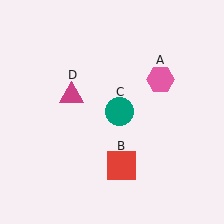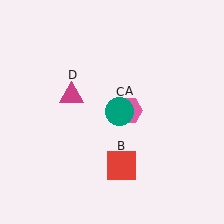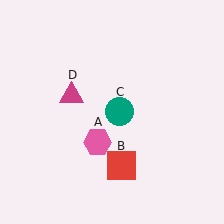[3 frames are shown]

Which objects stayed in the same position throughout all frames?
Red square (object B) and teal circle (object C) and magenta triangle (object D) remained stationary.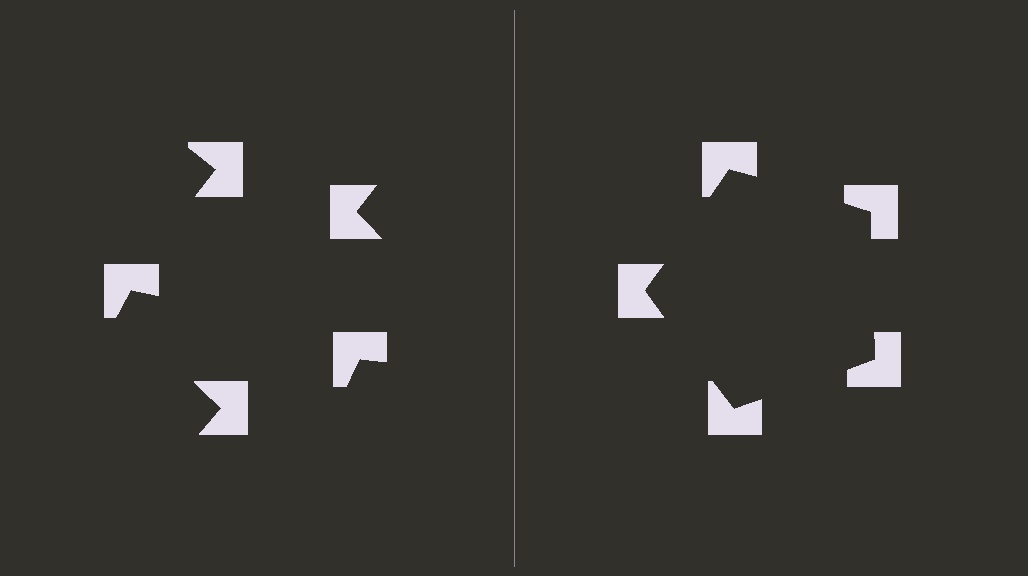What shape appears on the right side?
An illusory pentagon.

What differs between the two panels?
The notched squares are positioned identically on both sides; only the wedge orientations differ. On the right they align to a pentagon; on the left they are misaligned.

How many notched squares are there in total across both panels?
10 — 5 on each side.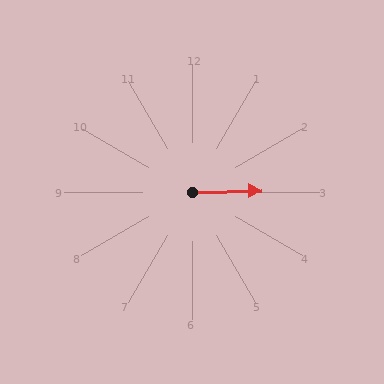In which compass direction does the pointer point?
East.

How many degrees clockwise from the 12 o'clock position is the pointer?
Approximately 89 degrees.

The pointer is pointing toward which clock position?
Roughly 3 o'clock.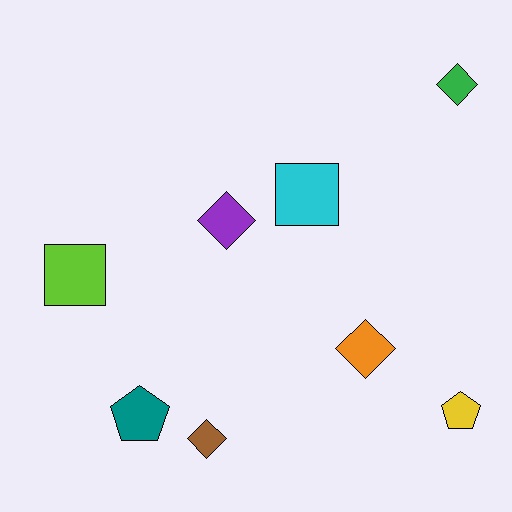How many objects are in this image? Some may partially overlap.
There are 8 objects.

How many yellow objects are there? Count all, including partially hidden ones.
There is 1 yellow object.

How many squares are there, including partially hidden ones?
There are 2 squares.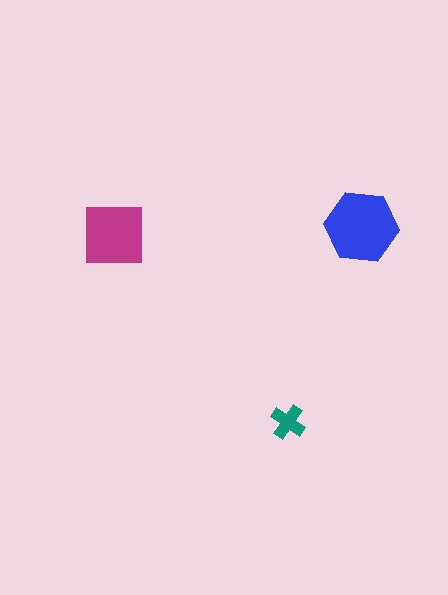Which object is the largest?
The blue hexagon.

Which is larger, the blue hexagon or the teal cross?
The blue hexagon.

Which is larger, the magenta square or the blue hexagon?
The blue hexagon.